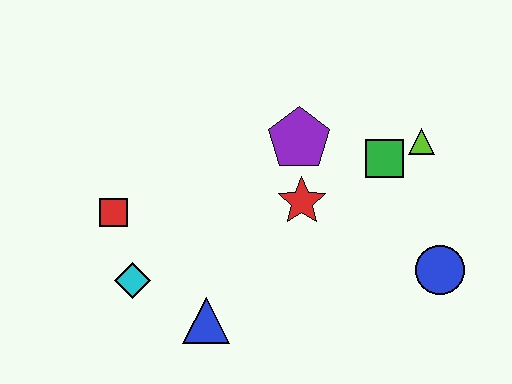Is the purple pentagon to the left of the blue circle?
Yes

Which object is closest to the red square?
The cyan diamond is closest to the red square.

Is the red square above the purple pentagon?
No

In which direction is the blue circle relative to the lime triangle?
The blue circle is below the lime triangle.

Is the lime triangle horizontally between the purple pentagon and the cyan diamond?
No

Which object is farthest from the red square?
The blue circle is farthest from the red square.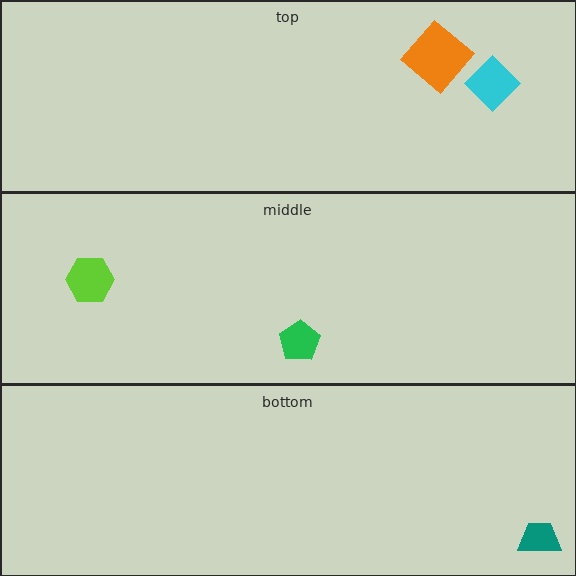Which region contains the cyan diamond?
The top region.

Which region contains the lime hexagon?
The middle region.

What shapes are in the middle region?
The lime hexagon, the green pentagon.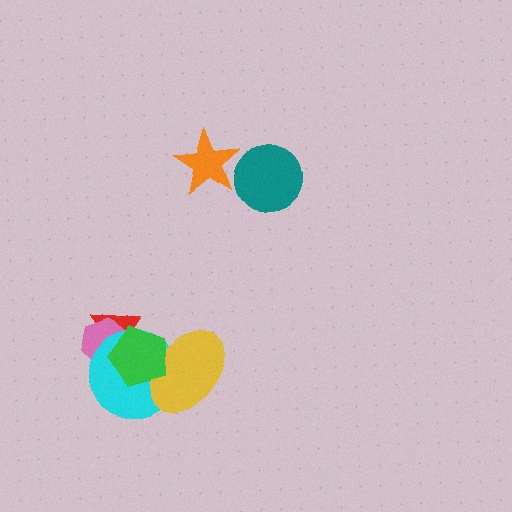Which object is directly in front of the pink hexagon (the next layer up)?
The cyan circle is directly in front of the pink hexagon.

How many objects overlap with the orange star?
0 objects overlap with the orange star.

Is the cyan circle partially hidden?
Yes, it is partially covered by another shape.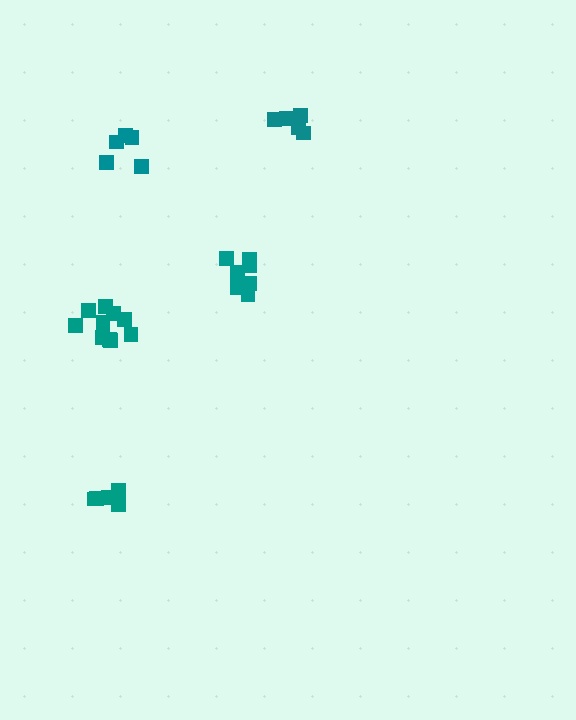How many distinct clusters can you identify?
There are 5 distinct clusters.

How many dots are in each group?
Group 1: 5 dots, Group 2: 5 dots, Group 3: 7 dots, Group 4: 11 dots, Group 5: 5 dots (33 total).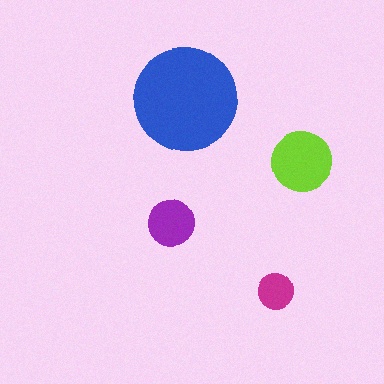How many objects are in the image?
There are 4 objects in the image.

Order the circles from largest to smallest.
the blue one, the lime one, the purple one, the magenta one.